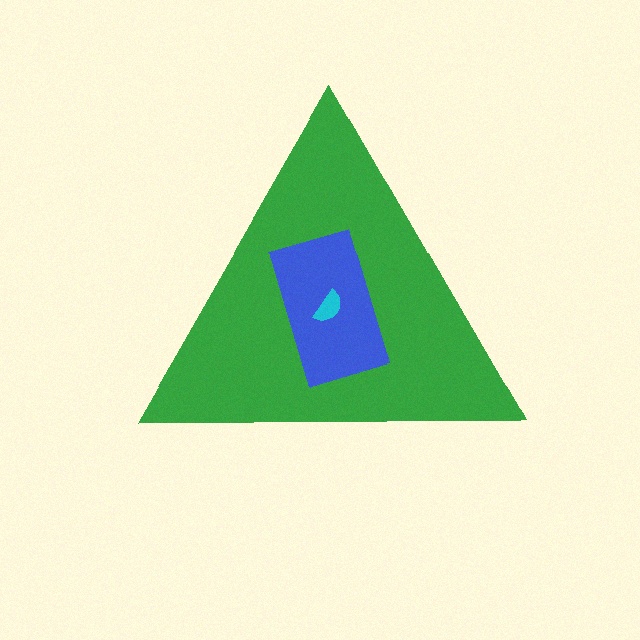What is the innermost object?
The cyan semicircle.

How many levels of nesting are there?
3.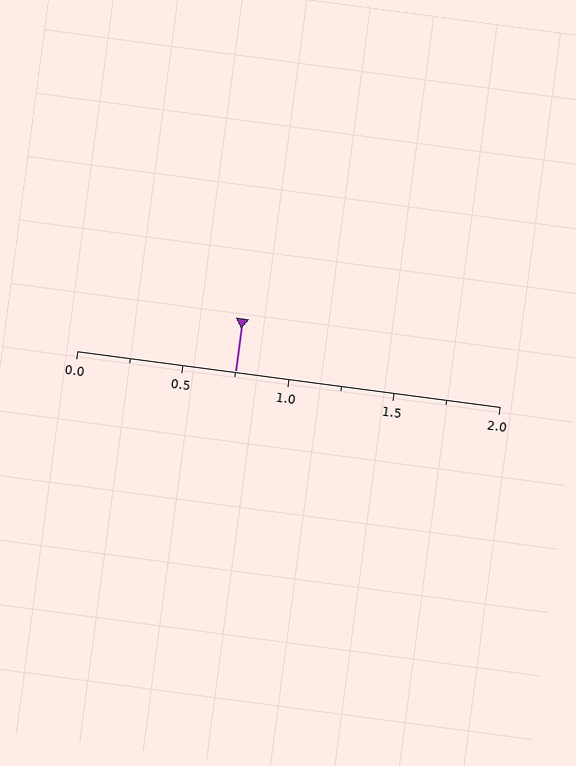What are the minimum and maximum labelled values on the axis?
The axis runs from 0.0 to 2.0.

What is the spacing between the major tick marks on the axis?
The major ticks are spaced 0.5 apart.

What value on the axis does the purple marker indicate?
The marker indicates approximately 0.75.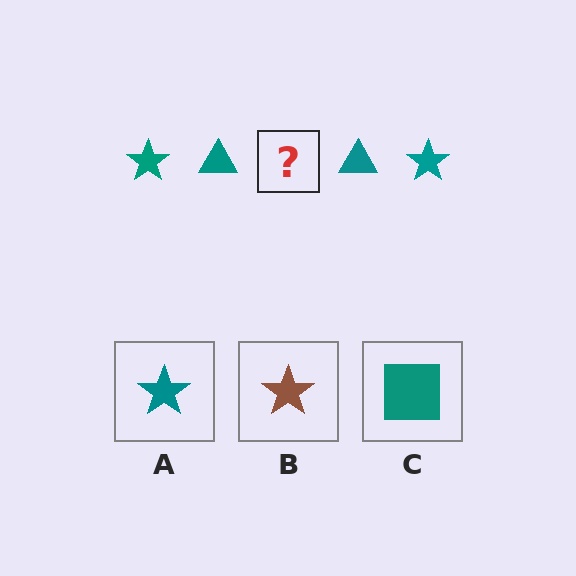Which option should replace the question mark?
Option A.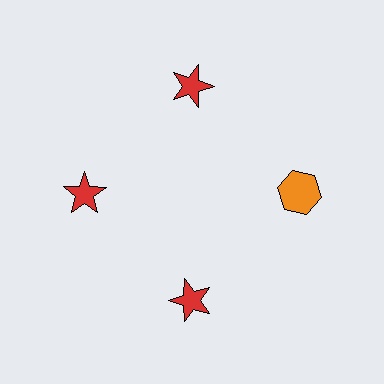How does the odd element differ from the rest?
It differs in both color (orange instead of red) and shape (hexagon instead of star).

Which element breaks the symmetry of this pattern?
The orange hexagon at roughly the 3 o'clock position breaks the symmetry. All other shapes are red stars.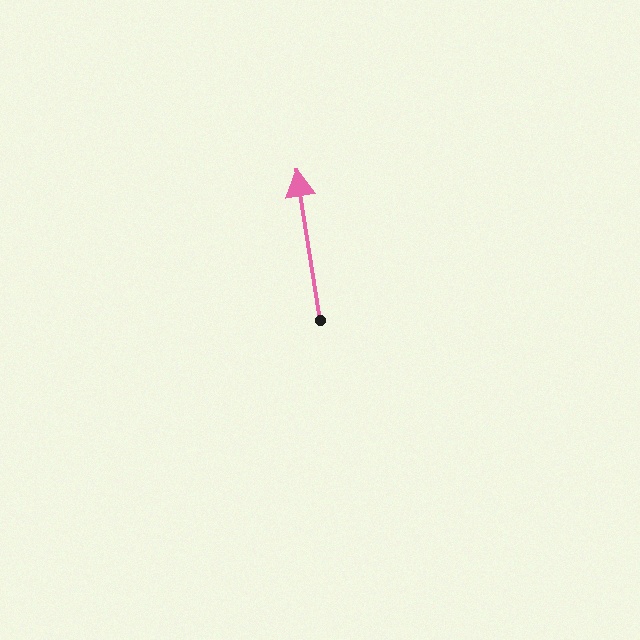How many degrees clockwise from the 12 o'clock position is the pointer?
Approximately 351 degrees.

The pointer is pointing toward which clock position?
Roughly 12 o'clock.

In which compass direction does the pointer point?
North.